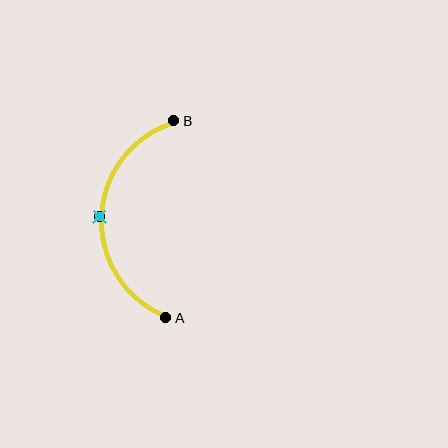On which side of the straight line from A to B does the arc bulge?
The arc bulges to the left of the straight line connecting A and B.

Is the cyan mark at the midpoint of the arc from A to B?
Yes. The cyan mark lies on the arc at equal arc-length from both A and B — it is the arc midpoint.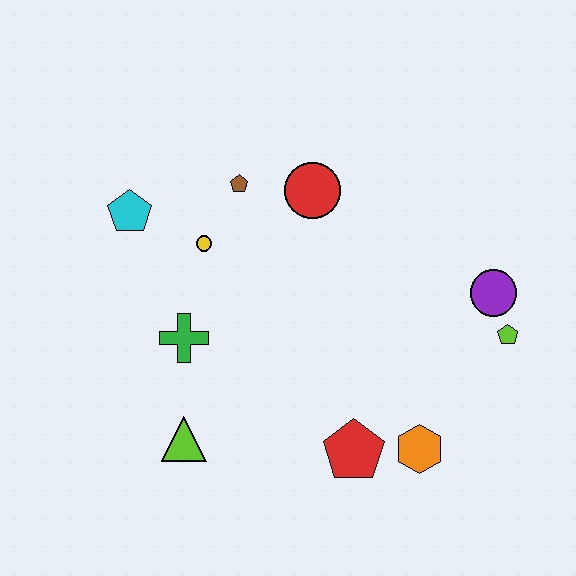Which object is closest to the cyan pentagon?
The yellow circle is closest to the cyan pentagon.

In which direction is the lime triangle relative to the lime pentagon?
The lime triangle is to the left of the lime pentagon.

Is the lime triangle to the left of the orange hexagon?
Yes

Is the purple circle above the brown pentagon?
No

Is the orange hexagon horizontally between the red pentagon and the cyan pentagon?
No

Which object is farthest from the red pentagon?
The cyan pentagon is farthest from the red pentagon.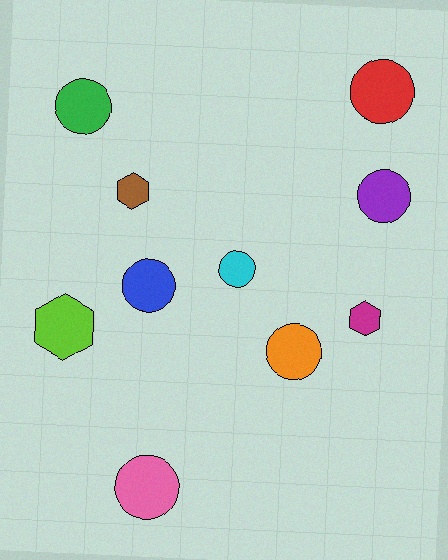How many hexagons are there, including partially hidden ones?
There are 3 hexagons.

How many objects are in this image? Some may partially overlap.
There are 10 objects.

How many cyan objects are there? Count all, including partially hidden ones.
There is 1 cyan object.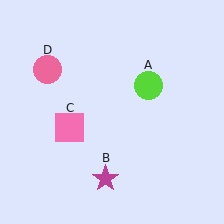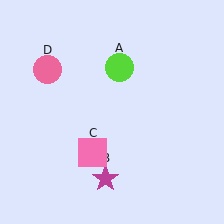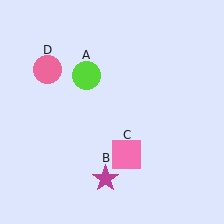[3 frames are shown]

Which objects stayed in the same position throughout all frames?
Magenta star (object B) and pink circle (object D) remained stationary.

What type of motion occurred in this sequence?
The lime circle (object A), pink square (object C) rotated counterclockwise around the center of the scene.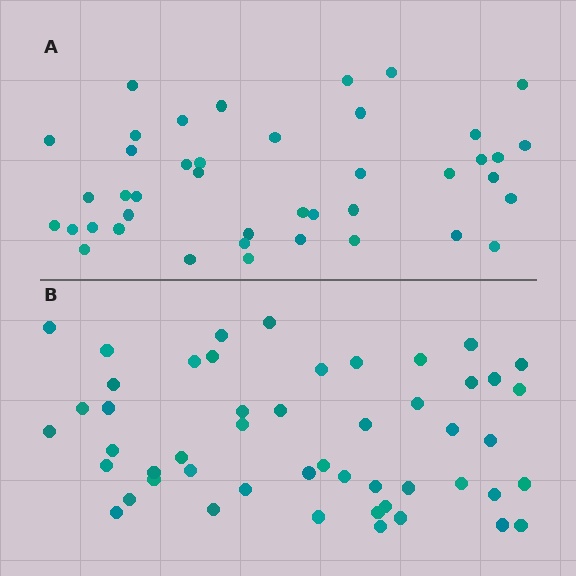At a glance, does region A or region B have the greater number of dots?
Region B (the bottom region) has more dots.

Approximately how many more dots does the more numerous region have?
Region B has roughly 8 or so more dots than region A.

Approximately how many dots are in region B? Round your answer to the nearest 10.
About 50 dots.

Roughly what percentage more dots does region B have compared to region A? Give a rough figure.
About 20% more.